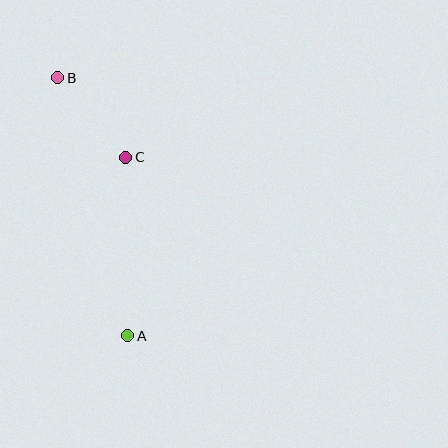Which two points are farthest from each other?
Points A and B are farthest from each other.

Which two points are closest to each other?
Points B and C are closest to each other.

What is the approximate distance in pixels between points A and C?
The distance between A and C is approximately 178 pixels.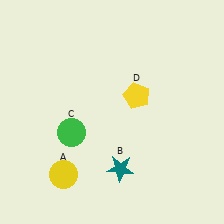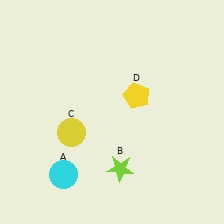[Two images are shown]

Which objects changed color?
A changed from yellow to cyan. B changed from teal to lime. C changed from green to yellow.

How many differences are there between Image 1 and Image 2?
There are 3 differences between the two images.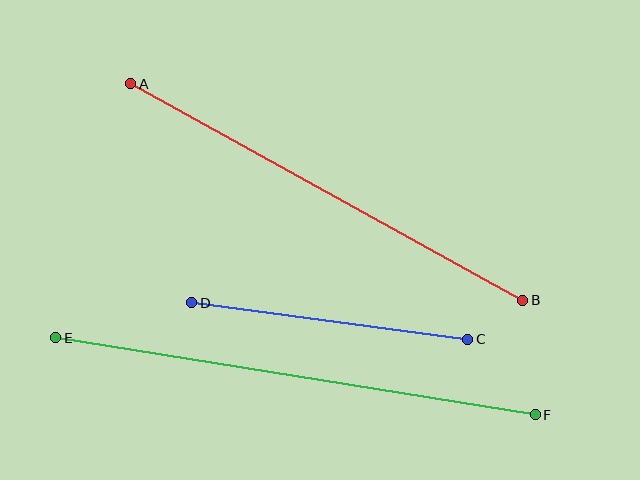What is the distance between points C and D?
The distance is approximately 279 pixels.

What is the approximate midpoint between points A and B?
The midpoint is at approximately (327, 192) pixels.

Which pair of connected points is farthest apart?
Points E and F are farthest apart.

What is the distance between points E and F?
The distance is approximately 486 pixels.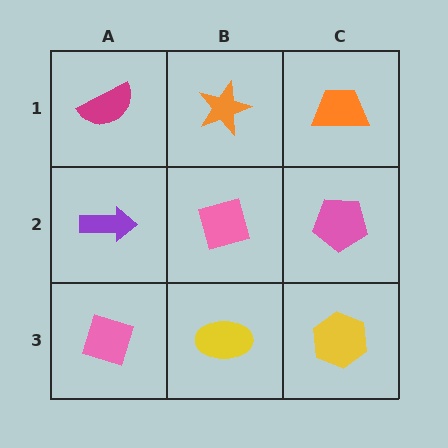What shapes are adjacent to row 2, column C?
An orange trapezoid (row 1, column C), a yellow hexagon (row 3, column C), a pink square (row 2, column B).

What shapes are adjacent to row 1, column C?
A pink pentagon (row 2, column C), an orange star (row 1, column B).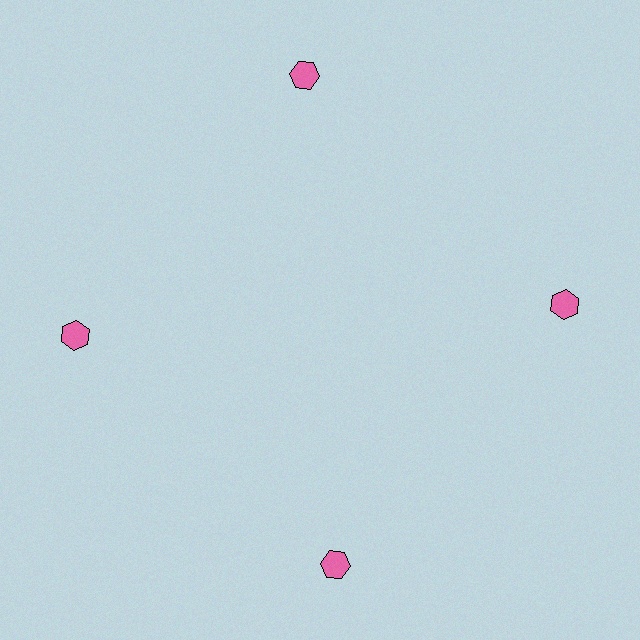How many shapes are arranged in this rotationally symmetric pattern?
There are 4 shapes, arranged in 4 groups of 1.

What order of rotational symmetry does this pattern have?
This pattern has 4-fold rotational symmetry.